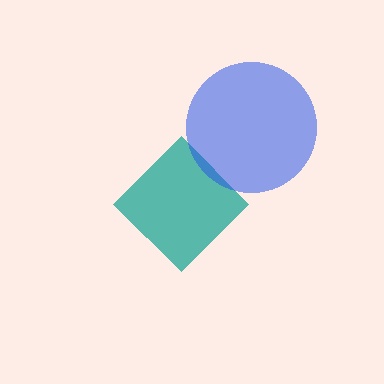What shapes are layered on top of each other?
The layered shapes are: a teal diamond, a blue circle.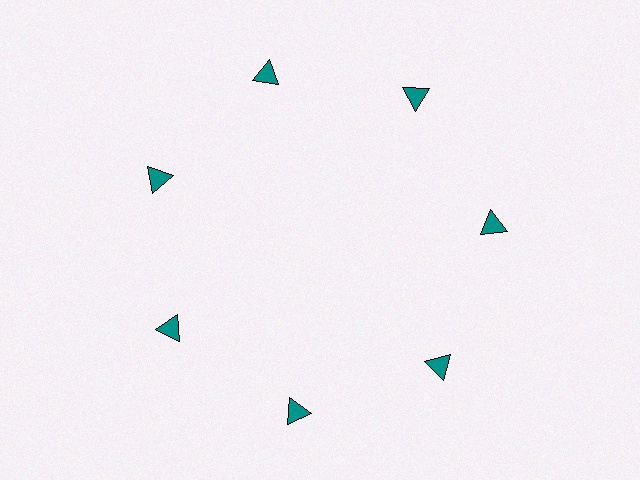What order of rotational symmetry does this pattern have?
This pattern has 7-fold rotational symmetry.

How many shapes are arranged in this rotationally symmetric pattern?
There are 7 shapes, arranged in 7 groups of 1.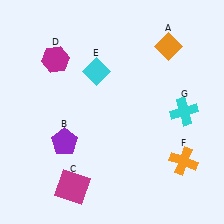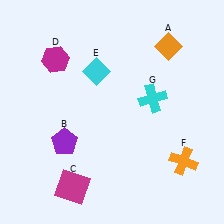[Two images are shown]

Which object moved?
The cyan cross (G) moved left.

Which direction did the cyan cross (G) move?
The cyan cross (G) moved left.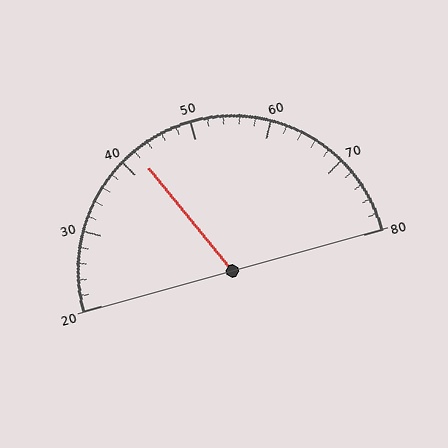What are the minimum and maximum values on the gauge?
The gauge ranges from 20 to 80.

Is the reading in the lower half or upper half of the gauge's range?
The reading is in the lower half of the range (20 to 80).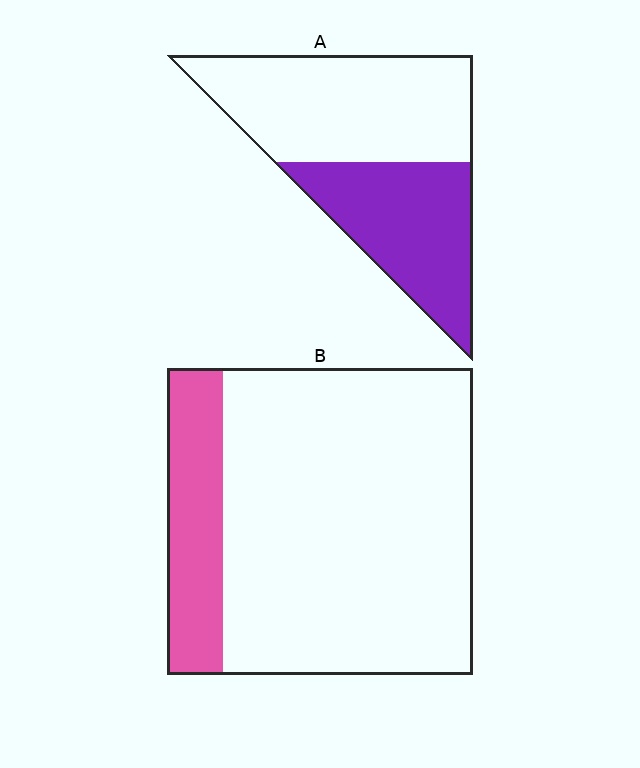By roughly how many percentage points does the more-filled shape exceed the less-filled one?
By roughly 25 percentage points (A over B).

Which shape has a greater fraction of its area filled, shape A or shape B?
Shape A.